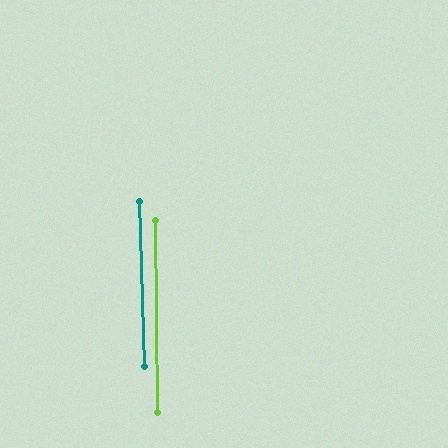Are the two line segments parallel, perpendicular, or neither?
Parallel — their directions differ by only 0.9°.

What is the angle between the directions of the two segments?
Approximately 1 degree.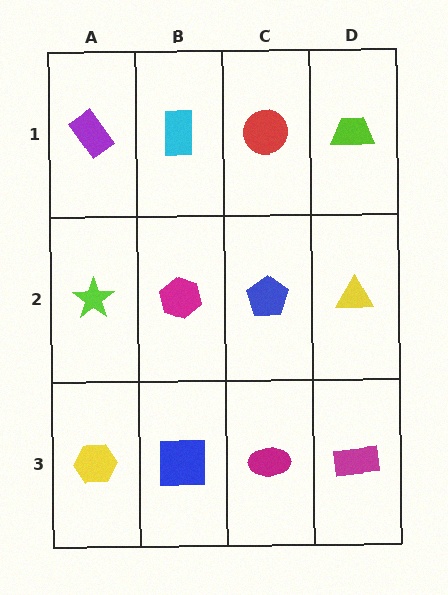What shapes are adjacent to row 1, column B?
A magenta hexagon (row 2, column B), a purple rectangle (row 1, column A), a red circle (row 1, column C).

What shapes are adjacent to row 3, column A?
A lime star (row 2, column A), a blue square (row 3, column B).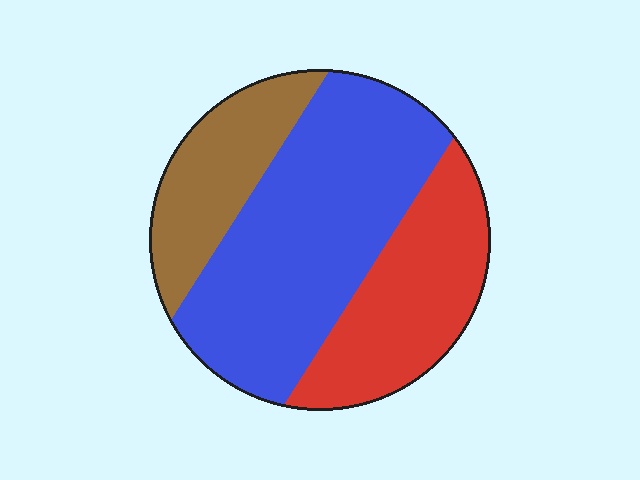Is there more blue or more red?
Blue.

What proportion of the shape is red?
Red takes up about one quarter (1/4) of the shape.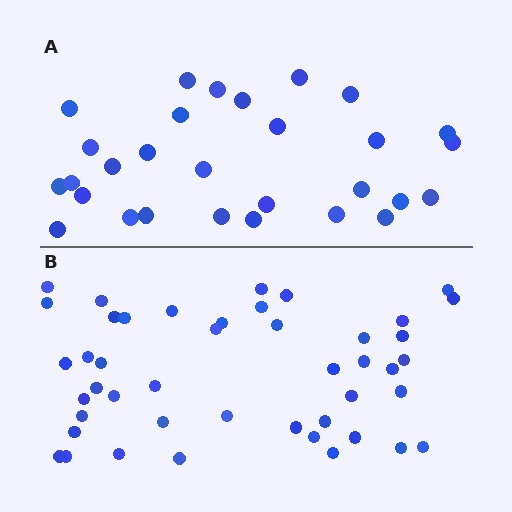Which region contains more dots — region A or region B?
Region B (the bottom region) has more dots.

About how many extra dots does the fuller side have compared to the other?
Region B has approximately 15 more dots than region A.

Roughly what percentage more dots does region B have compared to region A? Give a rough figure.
About 55% more.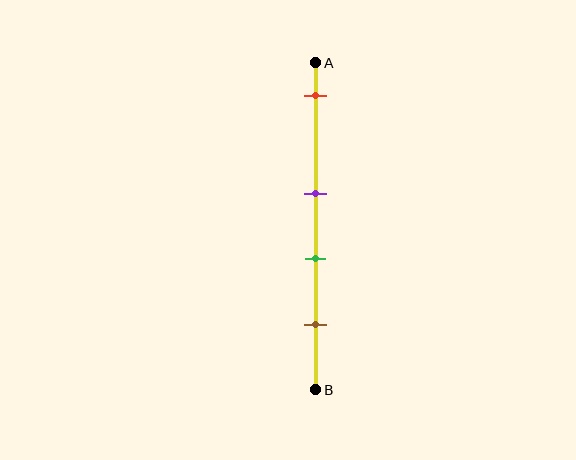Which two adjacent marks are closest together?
The purple and green marks are the closest adjacent pair.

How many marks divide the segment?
There are 4 marks dividing the segment.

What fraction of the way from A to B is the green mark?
The green mark is approximately 60% (0.6) of the way from A to B.